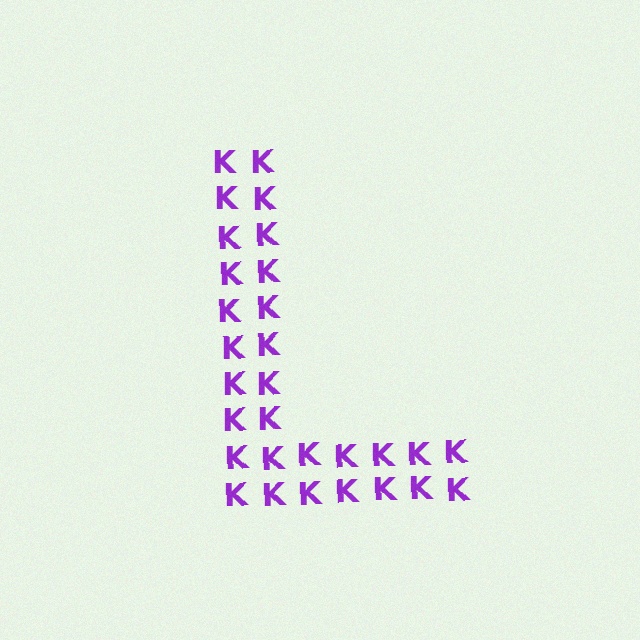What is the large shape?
The large shape is the letter L.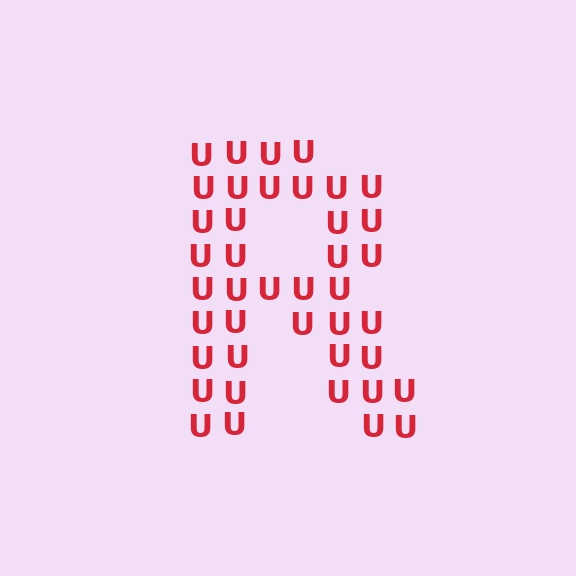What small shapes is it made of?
It is made of small letter U's.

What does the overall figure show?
The overall figure shows the letter R.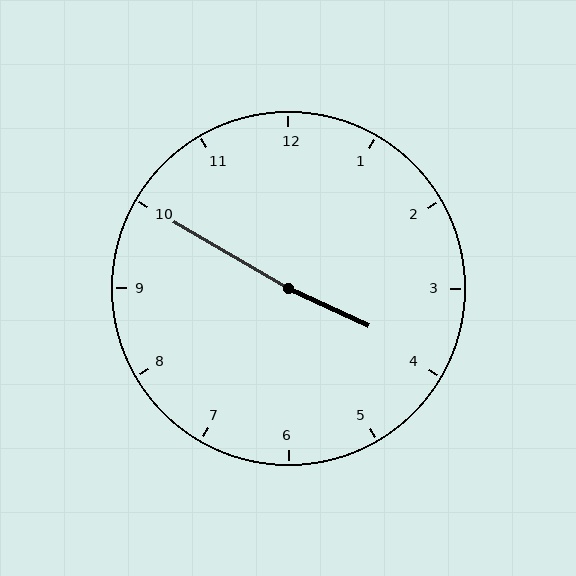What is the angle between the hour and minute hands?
Approximately 175 degrees.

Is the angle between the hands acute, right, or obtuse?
It is obtuse.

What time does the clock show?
3:50.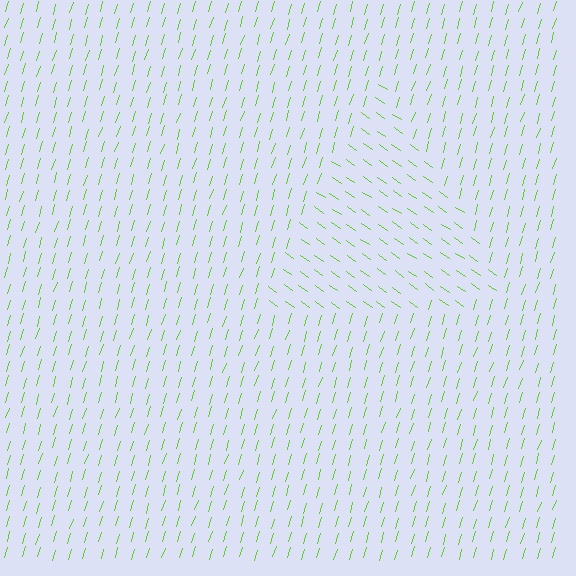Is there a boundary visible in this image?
Yes, there is a texture boundary formed by a change in line orientation.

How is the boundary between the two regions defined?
The boundary is defined purely by a change in line orientation (approximately 72 degrees difference). All lines are the same color and thickness.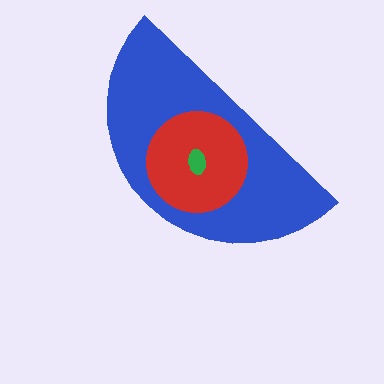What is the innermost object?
The green ellipse.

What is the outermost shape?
The blue semicircle.